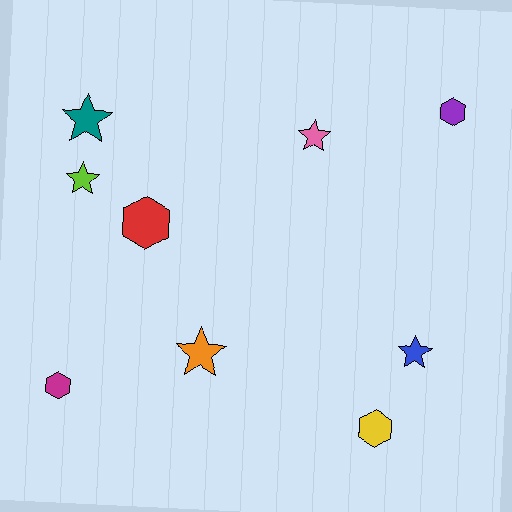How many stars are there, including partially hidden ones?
There are 5 stars.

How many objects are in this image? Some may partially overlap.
There are 9 objects.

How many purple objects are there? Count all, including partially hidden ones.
There is 1 purple object.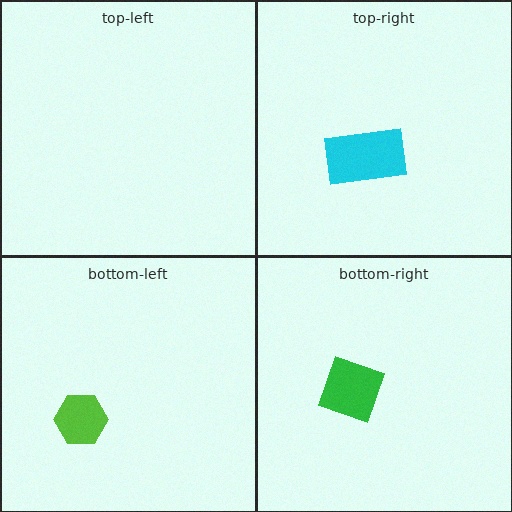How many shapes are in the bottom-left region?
1.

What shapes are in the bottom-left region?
The lime hexagon.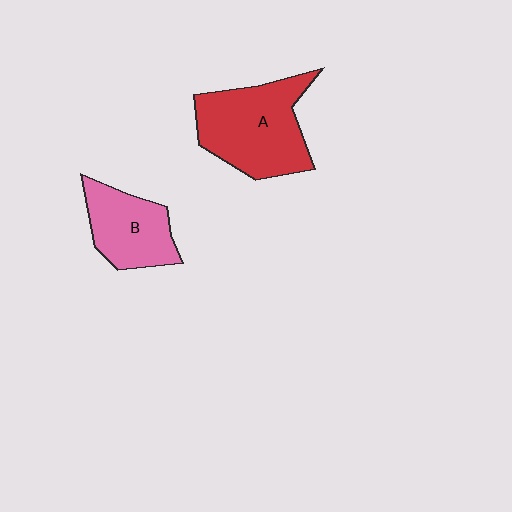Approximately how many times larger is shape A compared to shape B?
Approximately 1.5 times.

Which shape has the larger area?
Shape A (red).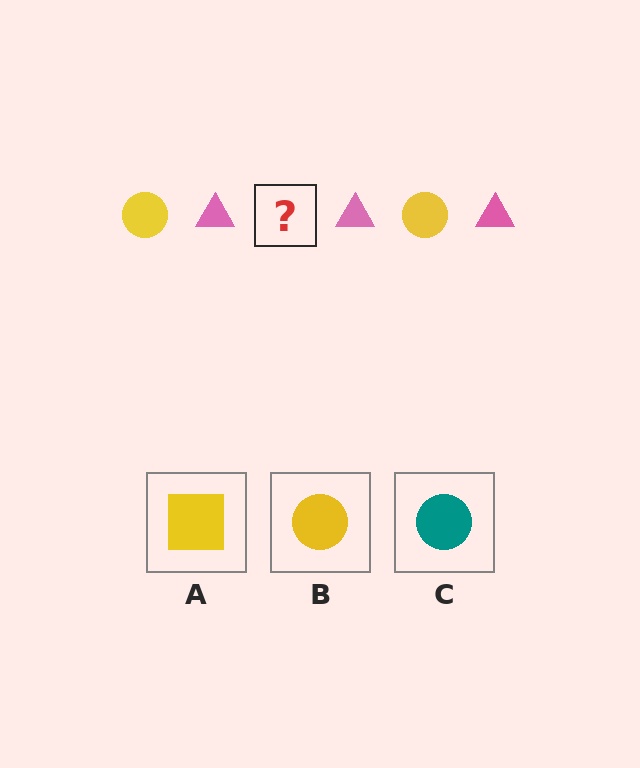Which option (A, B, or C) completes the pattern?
B.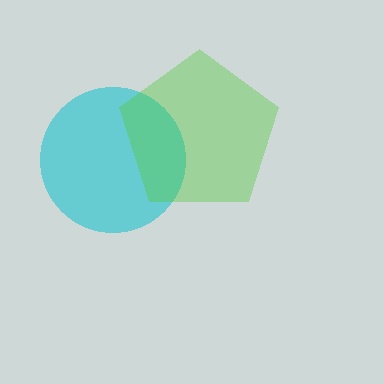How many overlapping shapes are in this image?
There are 2 overlapping shapes in the image.